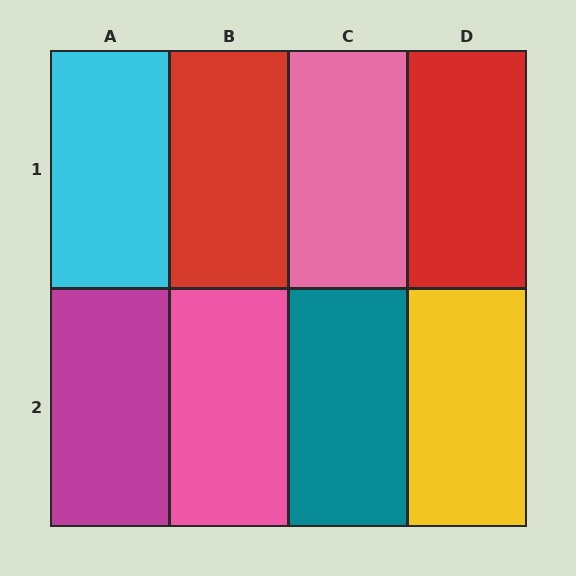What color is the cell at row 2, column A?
Magenta.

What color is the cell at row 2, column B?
Pink.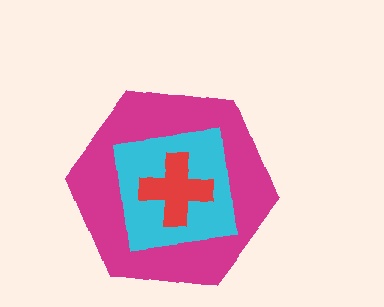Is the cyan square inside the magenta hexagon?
Yes.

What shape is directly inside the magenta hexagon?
The cyan square.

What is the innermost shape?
The red cross.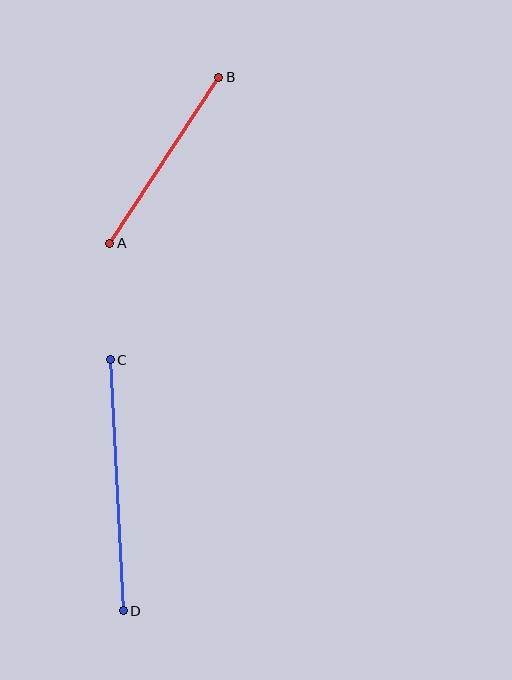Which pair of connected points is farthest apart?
Points C and D are farthest apart.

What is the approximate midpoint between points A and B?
The midpoint is at approximately (164, 160) pixels.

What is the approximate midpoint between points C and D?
The midpoint is at approximately (117, 485) pixels.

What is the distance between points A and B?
The distance is approximately 198 pixels.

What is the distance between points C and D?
The distance is approximately 251 pixels.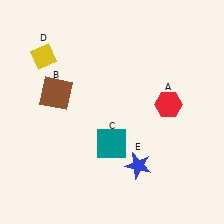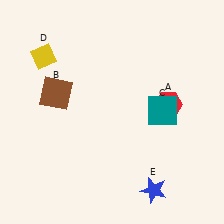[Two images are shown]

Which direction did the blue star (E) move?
The blue star (E) moved down.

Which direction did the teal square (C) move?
The teal square (C) moved right.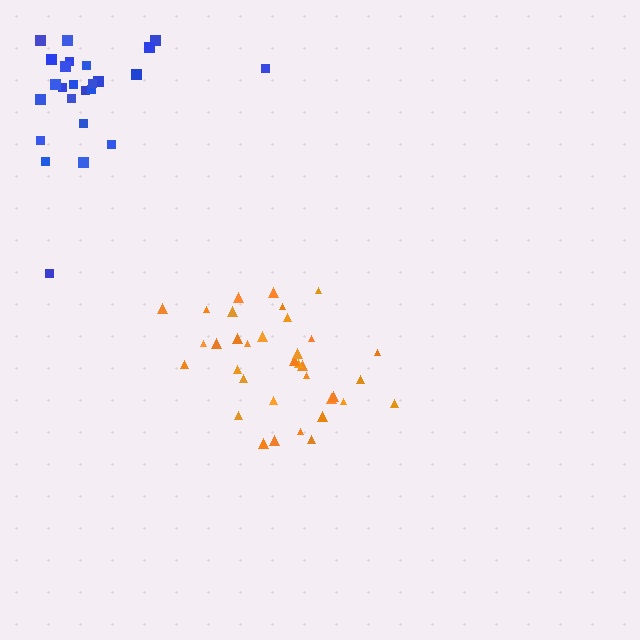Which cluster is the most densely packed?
Orange.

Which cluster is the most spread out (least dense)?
Blue.